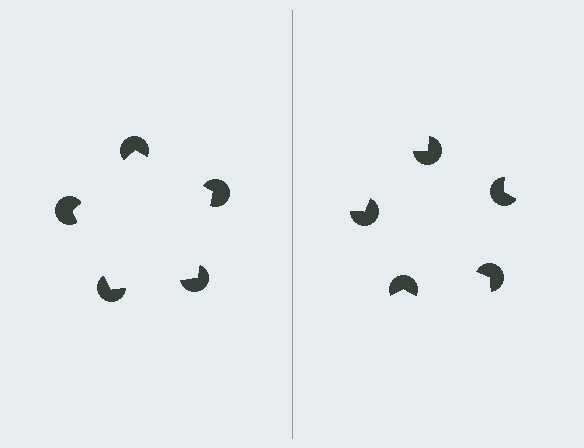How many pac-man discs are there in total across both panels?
10 — 5 on each side.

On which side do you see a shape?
An illusory pentagon appears on the left side. On the right side the wedge cuts are rotated, so no coherent shape forms.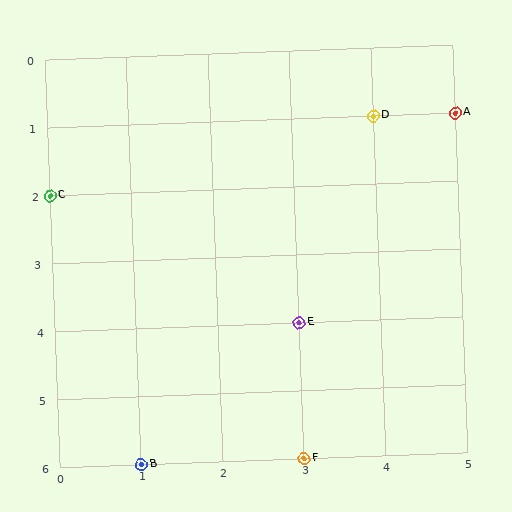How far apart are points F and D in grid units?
Points F and D are 1 column and 5 rows apart (about 5.1 grid units diagonally).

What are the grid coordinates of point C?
Point C is at grid coordinates (0, 2).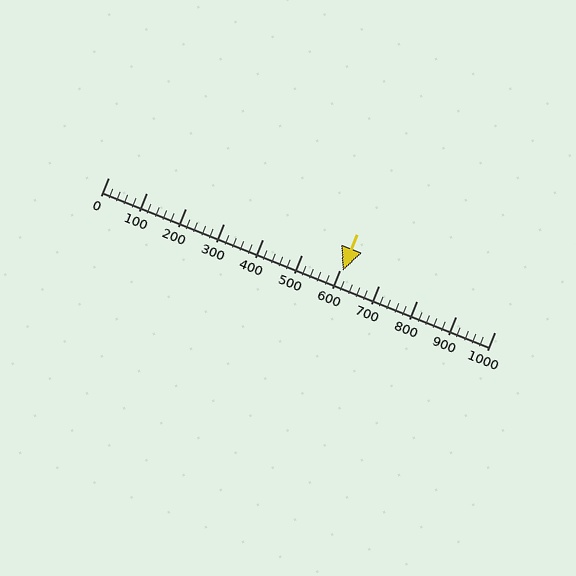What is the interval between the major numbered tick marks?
The major tick marks are spaced 100 units apart.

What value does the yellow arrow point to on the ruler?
The yellow arrow points to approximately 608.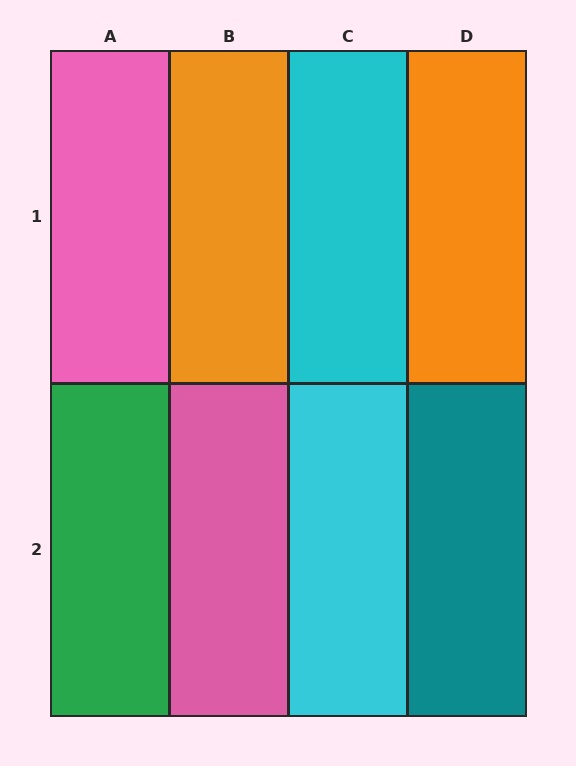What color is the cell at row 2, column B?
Pink.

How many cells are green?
1 cell is green.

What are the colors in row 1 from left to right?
Pink, orange, cyan, orange.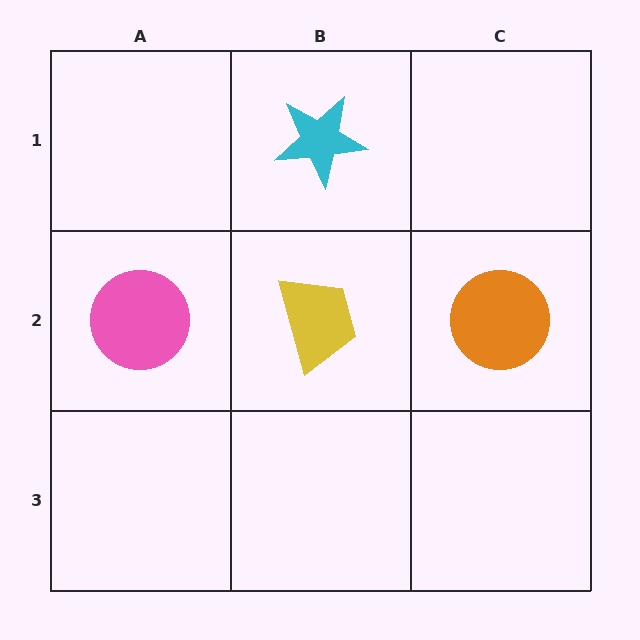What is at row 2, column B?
A yellow trapezoid.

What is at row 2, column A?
A pink circle.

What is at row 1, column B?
A cyan star.